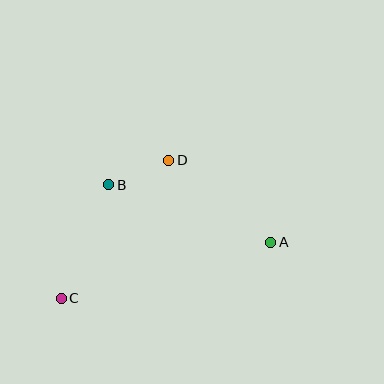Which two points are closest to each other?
Points B and D are closest to each other.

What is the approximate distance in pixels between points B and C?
The distance between B and C is approximately 123 pixels.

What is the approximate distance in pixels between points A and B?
The distance between A and B is approximately 172 pixels.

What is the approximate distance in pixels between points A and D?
The distance between A and D is approximately 131 pixels.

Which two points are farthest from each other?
Points A and C are farthest from each other.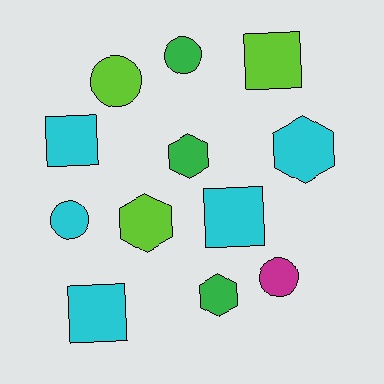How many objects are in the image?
There are 12 objects.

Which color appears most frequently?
Cyan, with 5 objects.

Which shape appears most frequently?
Circle, with 4 objects.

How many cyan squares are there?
There are 3 cyan squares.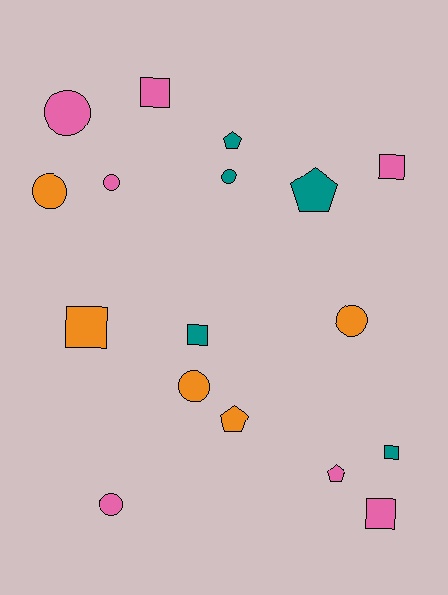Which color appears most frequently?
Pink, with 7 objects.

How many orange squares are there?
There is 1 orange square.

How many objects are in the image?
There are 17 objects.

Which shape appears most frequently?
Circle, with 7 objects.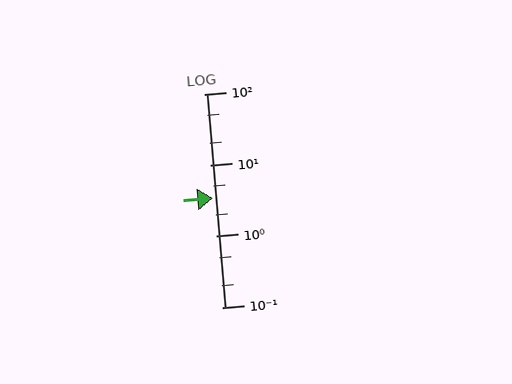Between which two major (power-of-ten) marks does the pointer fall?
The pointer is between 1 and 10.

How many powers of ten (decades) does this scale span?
The scale spans 3 decades, from 0.1 to 100.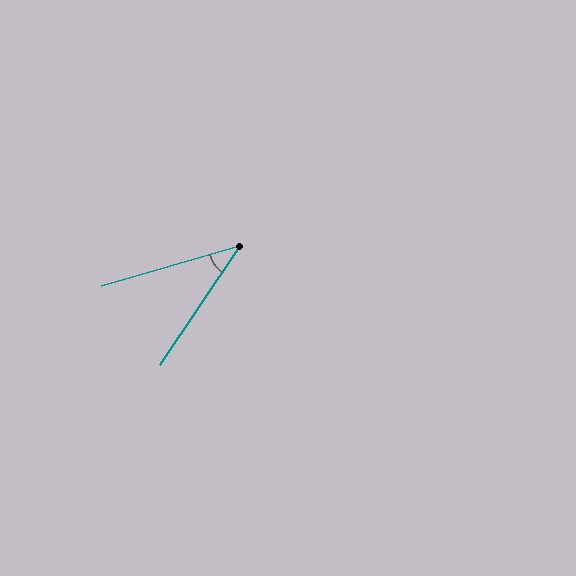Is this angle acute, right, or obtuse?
It is acute.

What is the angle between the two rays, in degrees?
Approximately 40 degrees.